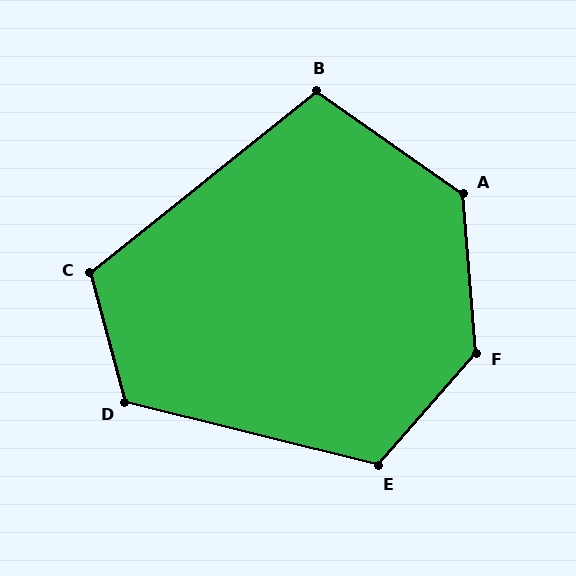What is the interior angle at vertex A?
Approximately 130 degrees (obtuse).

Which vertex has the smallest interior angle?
B, at approximately 106 degrees.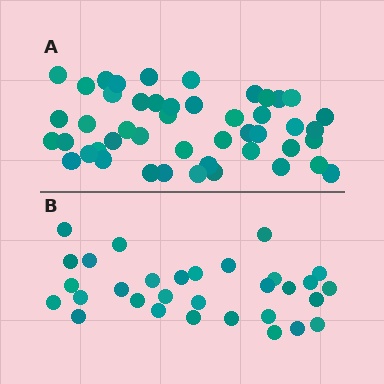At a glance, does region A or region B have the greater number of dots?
Region A (the top region) has more dots.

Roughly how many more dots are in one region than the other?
Region A has approximately 15 more dots than region B.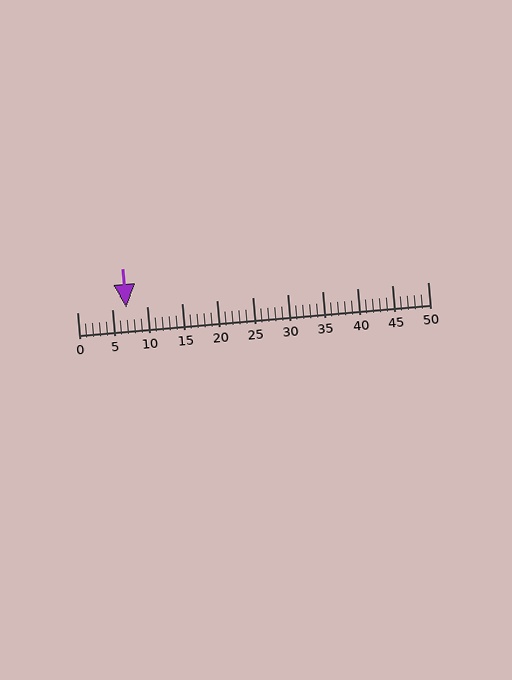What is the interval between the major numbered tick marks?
The major tick marks are spaced 5 units apart.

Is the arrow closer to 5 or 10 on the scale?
The arrow is closer to 5.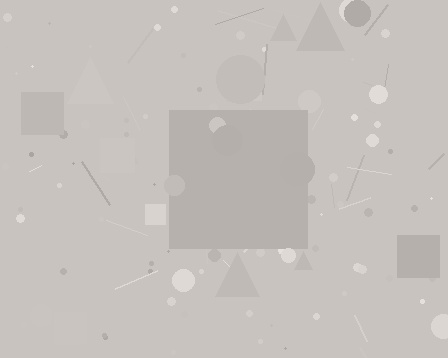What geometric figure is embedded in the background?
A square is embedded in the background.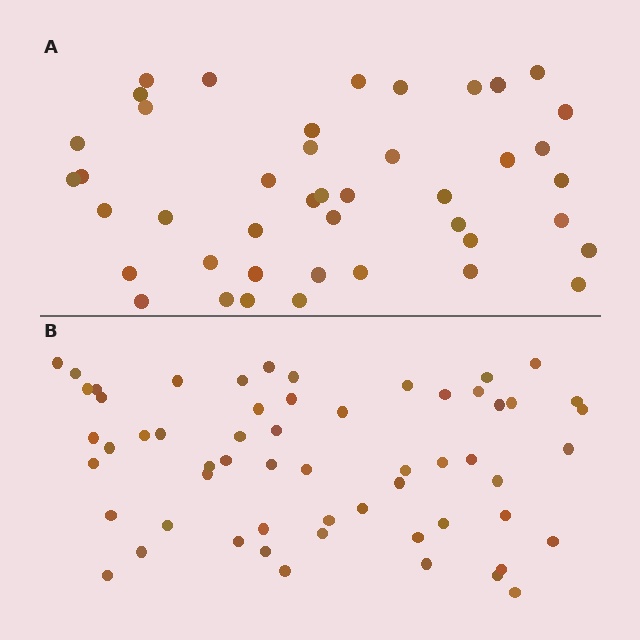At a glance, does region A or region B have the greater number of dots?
Region B (the bottom region) has more dots.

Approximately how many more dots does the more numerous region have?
Region B has approximately 15 more dots than region A.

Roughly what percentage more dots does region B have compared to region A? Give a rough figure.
About 35% more.